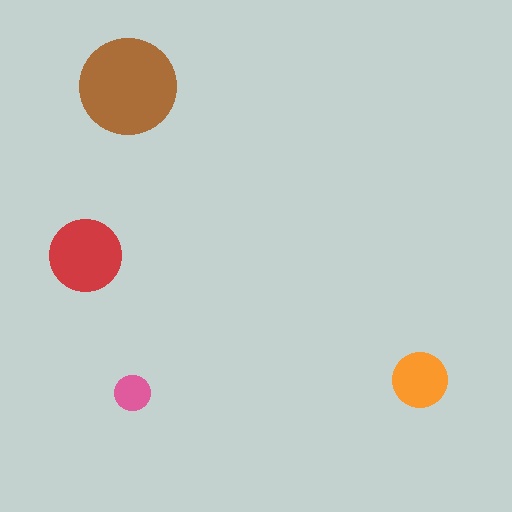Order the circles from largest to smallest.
the brown one, the red one, the orange one, the pink one.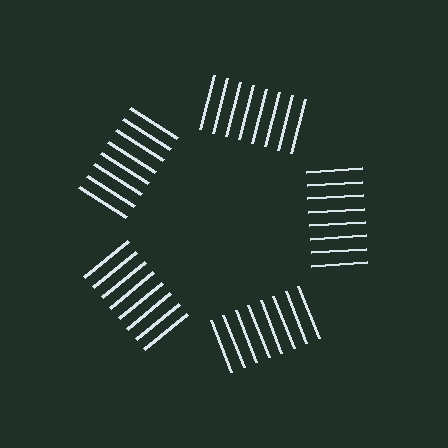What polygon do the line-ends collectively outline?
An illusory pentagon — the line segments terminate on its edges but no continuous stroke is drawn.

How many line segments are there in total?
40 — 8 along each of the 5 edges.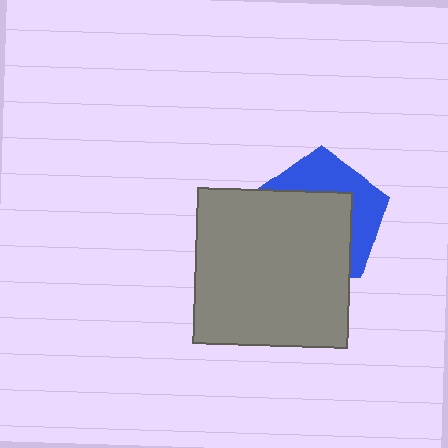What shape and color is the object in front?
The object in front is a gray square.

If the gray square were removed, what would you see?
You would see the complete blue pentagon.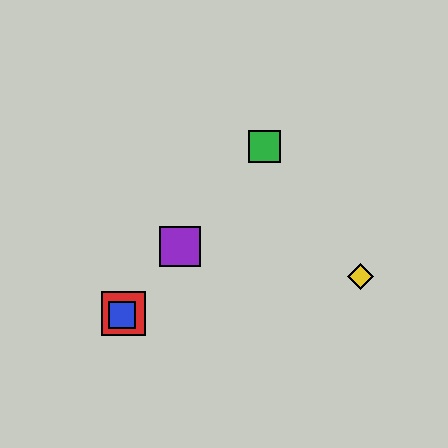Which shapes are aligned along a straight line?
The red square, the blue square, the green square, the purple square are aligned along a straight line.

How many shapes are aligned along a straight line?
4 shapes (the red square, the blue square, the green square, the purple square) are aligned along a straight line.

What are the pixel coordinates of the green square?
The green square is at (265, 146).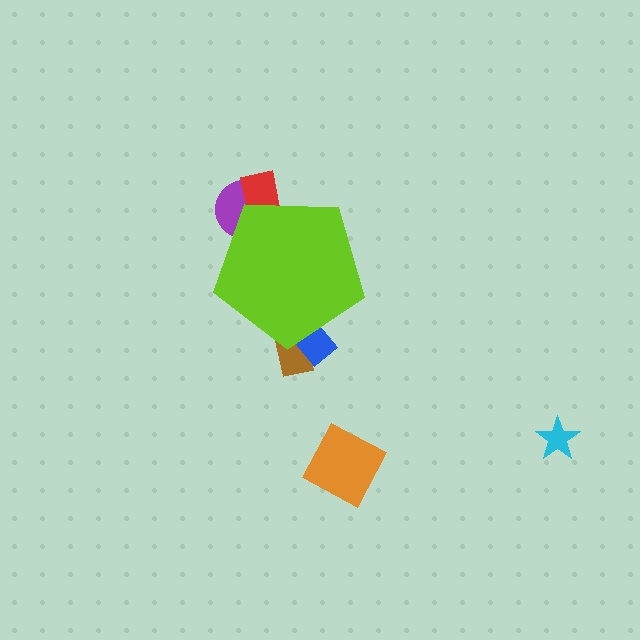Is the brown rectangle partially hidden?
Yes, the brown rectangle is partially hidden behind the lime pentagon.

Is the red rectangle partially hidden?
Yes, the red rectangle is partially hidden behind the lime pentagon.